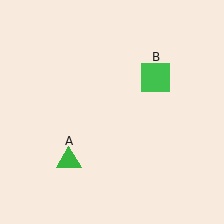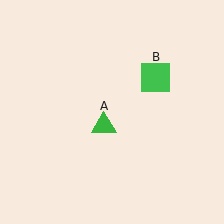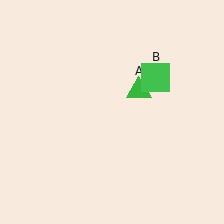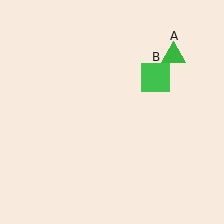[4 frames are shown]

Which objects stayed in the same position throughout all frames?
Green square (object B) remained stationary.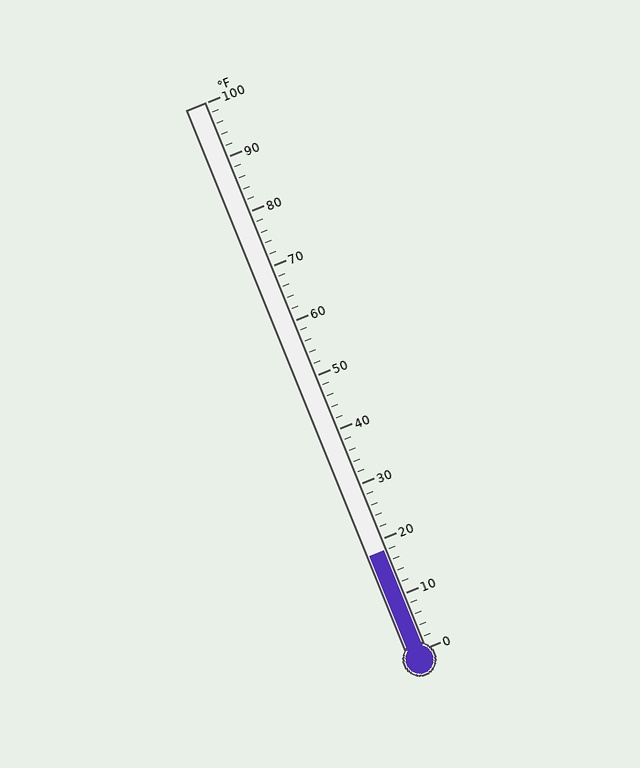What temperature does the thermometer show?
The thermometer shows approximately 18°F.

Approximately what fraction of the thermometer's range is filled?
The thermometer is filled to approximately 20% of its range.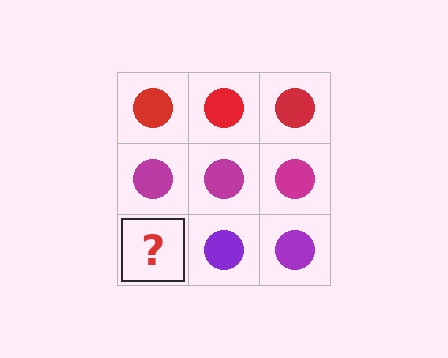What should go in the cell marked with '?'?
The missing cell should contain a purple circle.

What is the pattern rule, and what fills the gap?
The rule is that each row has a consistent color. The gap should be filled with a purple circle.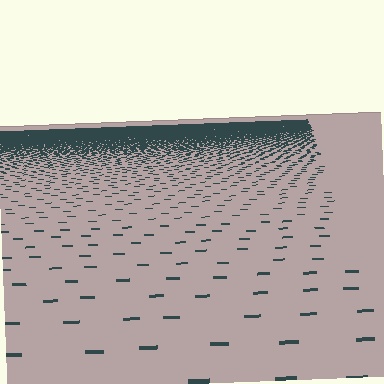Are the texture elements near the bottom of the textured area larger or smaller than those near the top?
Larger. Near the bottom, elements are closer to the viewer and appear at a bigger on-screen size.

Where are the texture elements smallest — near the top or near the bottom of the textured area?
Near the top.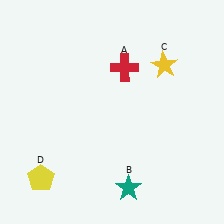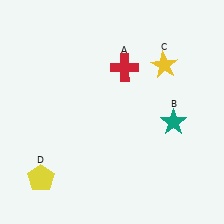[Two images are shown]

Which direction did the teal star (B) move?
The teal star (B) moved up.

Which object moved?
The teal star (B) moved up.